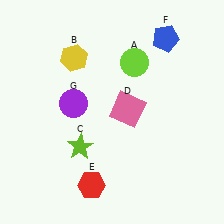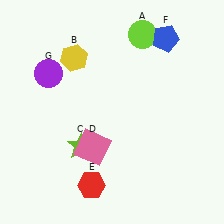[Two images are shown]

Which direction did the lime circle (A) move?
The lime circle (A) moved up.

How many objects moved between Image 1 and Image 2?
3 objects moved between the two images.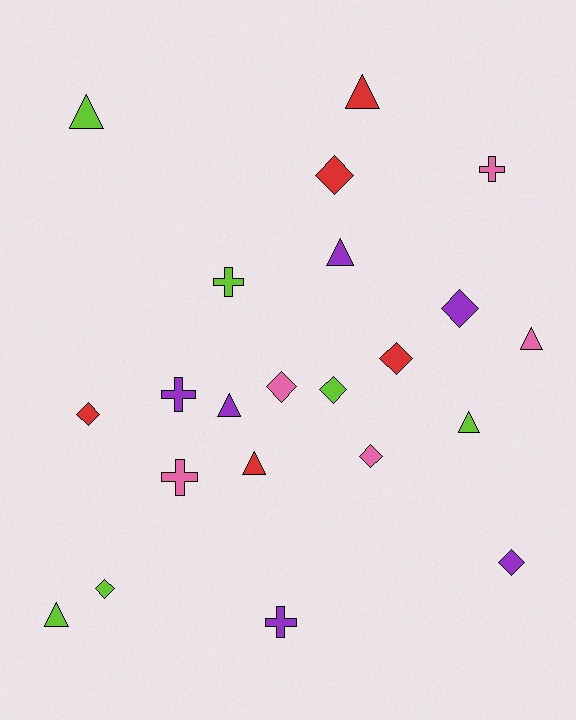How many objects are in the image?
There are 22 objects.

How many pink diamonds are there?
There are 2 pink diamonds.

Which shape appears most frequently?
Diamond, with 9 objects.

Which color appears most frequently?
Purple, with 6 objects.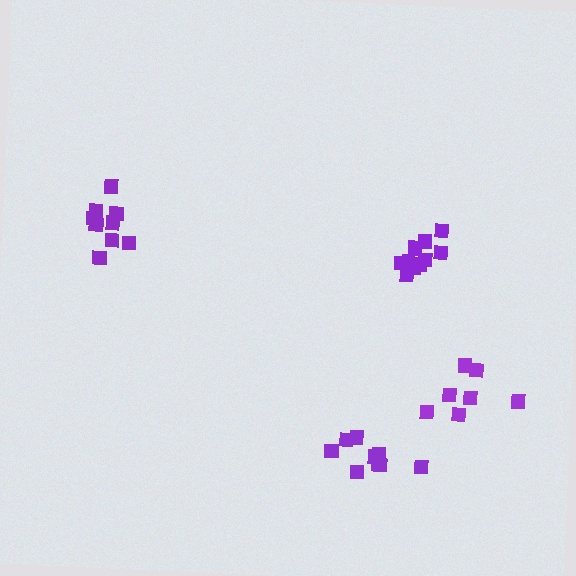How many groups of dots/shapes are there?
There are 4 groups.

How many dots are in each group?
Group 1: 9 dots, Group 2: 10 dots, Group 3: 9 dots, Group 4: 7 dots (35 total).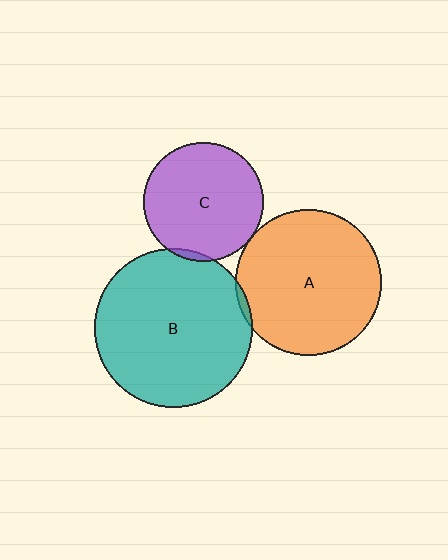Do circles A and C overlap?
Yes.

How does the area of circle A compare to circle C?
Approximately 1.5 times.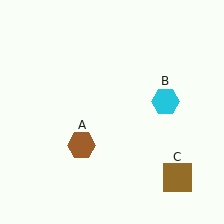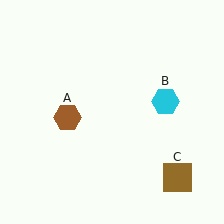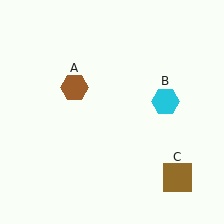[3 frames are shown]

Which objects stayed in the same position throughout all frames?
Cyan hexagon (object B) and brown square (object C) remained stationary.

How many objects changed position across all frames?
1 object changed position: brown hexagon (object A).